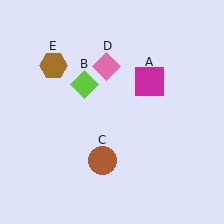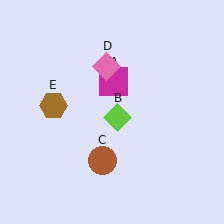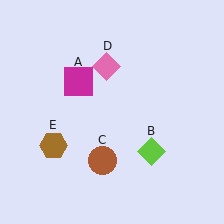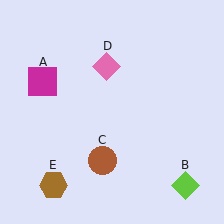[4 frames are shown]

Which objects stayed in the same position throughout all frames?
Brown circle (object C) and pink diamond (object D) remained stationary.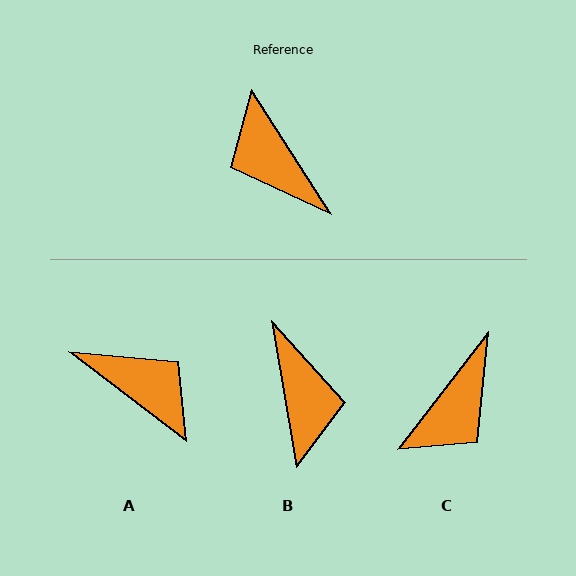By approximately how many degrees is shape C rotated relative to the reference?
Approximately 110 degrees counter-clockwise.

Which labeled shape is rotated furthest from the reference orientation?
A, about 160 degrees away.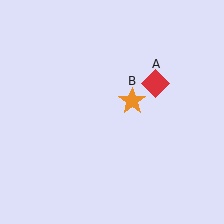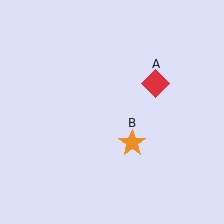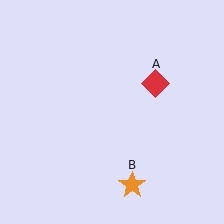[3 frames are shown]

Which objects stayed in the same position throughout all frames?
Red diamond (object A) remained stationary.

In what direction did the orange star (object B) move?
The orange star (object B) moved down.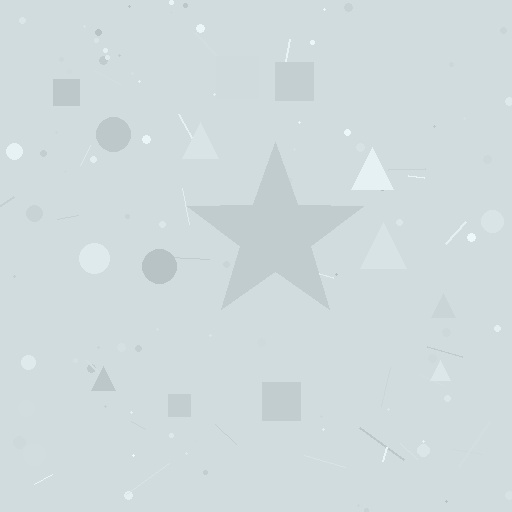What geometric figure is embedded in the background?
A star is embedded in the background.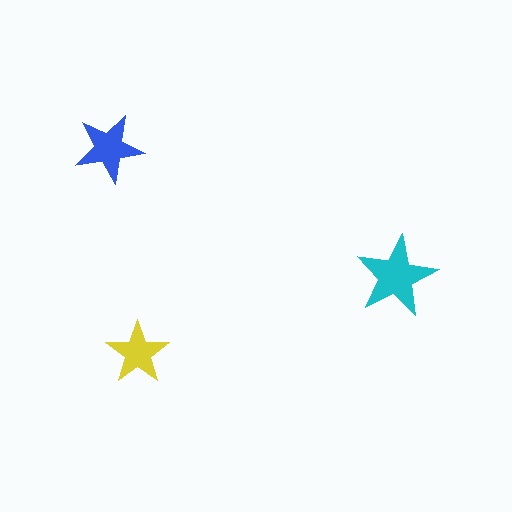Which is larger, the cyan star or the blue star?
The cyan one.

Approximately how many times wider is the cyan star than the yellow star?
About 1.5 times wider.